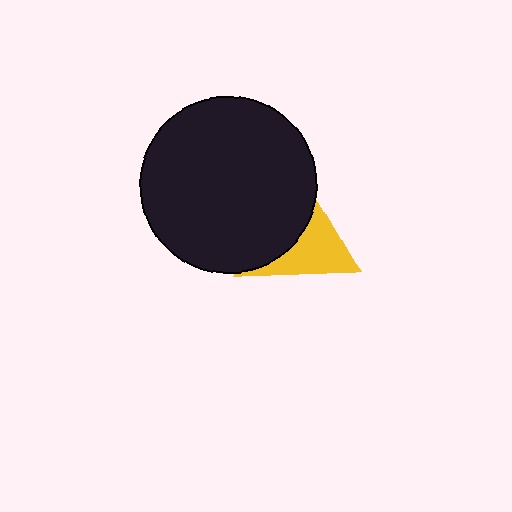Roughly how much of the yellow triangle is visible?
About half of it is visible (roughly 47%).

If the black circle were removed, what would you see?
You would see the complete yellow triangle.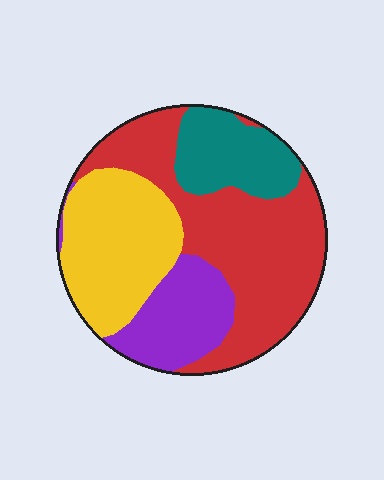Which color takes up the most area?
Red, at roughly 40%.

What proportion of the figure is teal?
Teal takes up about one sixth (1/6) of the figure.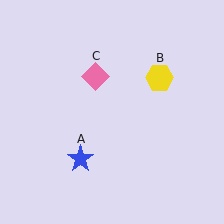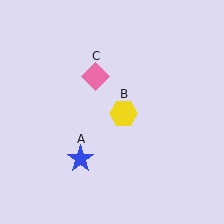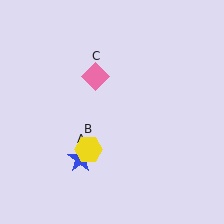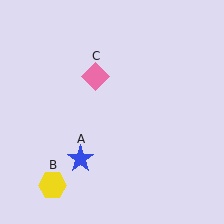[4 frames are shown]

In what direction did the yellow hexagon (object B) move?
The yellow hexagon (object B) moved down and to the left.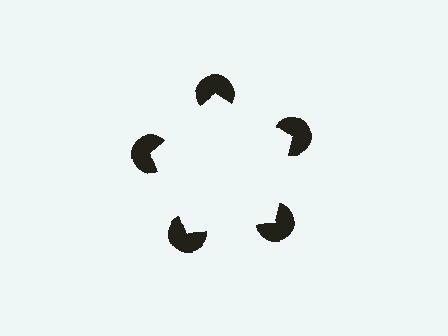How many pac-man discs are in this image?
There are 5 — one at each vertex of the illusory pentagon.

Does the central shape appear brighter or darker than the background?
It typically appears slightly brighter than the background, even though no actual brightness change is drawn.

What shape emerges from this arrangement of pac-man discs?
An illusory pentagon — its edges are inferred from the aligned wedge cuts in the pac-man discs, not physically drawn.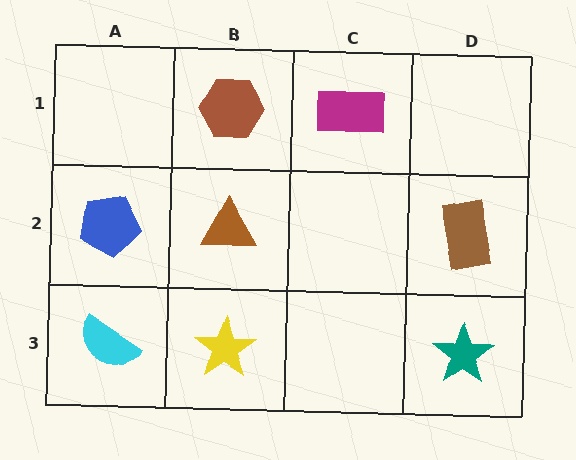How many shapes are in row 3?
3 shapes.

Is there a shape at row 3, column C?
No, that cell is empty.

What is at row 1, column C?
A magenta rectangle.